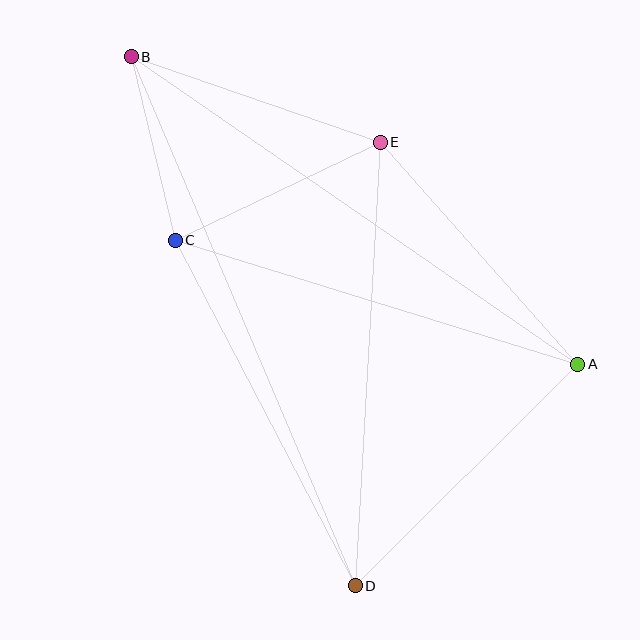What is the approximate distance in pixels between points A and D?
The distance between A and D is approximately 314 pixels.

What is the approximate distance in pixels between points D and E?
The distance between D and E is approximately 444 pixels.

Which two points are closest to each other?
Points B and C are closest to each other.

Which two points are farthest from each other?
Points B and D are farthest from each other.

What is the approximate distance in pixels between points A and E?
The distance between A and E is approximately 297 pixels.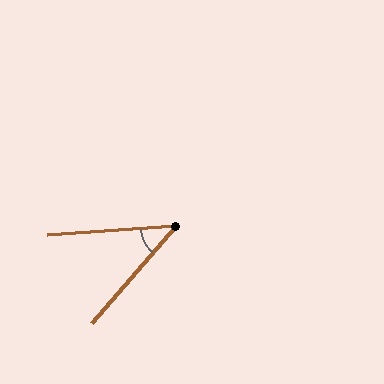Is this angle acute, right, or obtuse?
It is acute.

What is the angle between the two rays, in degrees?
Approximately 45 degrees.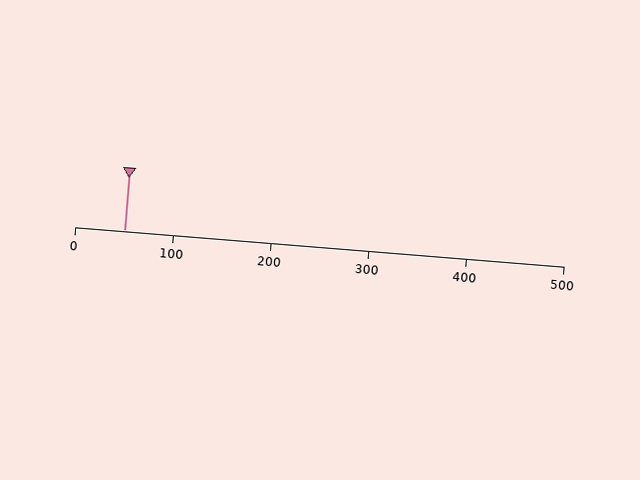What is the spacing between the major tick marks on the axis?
The major ticks are spaced 100 apart.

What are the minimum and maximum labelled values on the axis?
The axis runs from 0 to 500.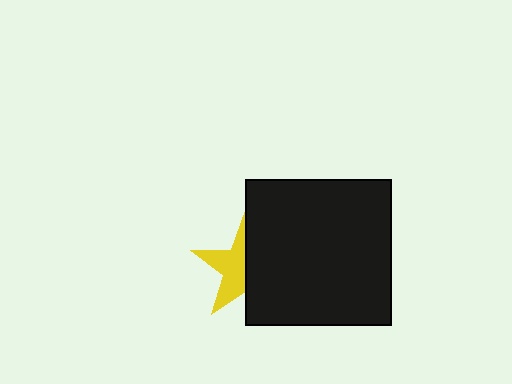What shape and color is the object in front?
The object in front is a black square.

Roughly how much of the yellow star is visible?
About half of it is visible (roughly 50%).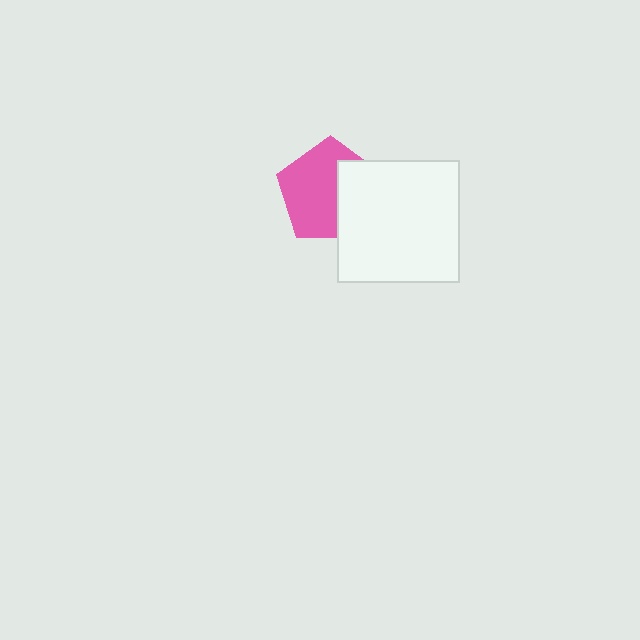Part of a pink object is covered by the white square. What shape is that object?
It is a pentagon.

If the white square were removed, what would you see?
You would see the complete pink pentagon.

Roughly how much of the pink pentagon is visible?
About half of it is visible (roughly 63%).